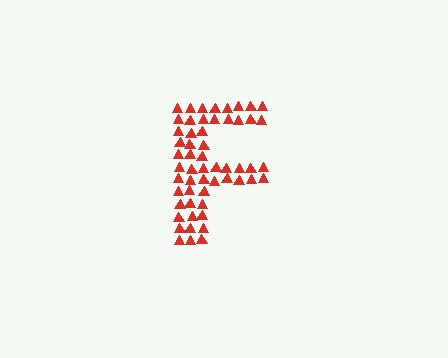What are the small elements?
The small elements are triangles.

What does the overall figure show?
The overall figure shows the letter F.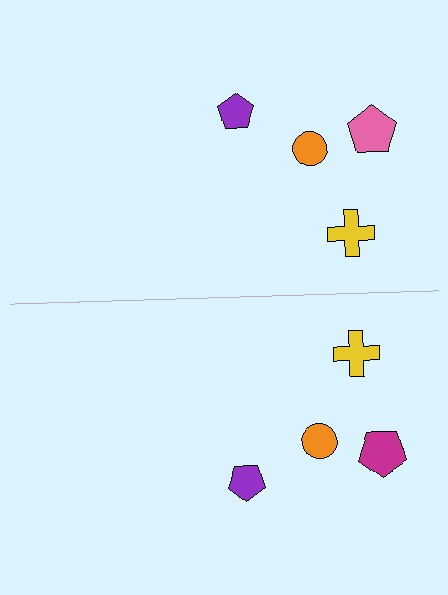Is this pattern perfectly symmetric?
No, the pattern is not perfectly symmetric. The magenta pentagon on the bottom side breaks the symmetry — its mirror counterpart is pink.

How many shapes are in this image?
There are 8 shapes in this image.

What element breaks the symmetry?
The magenta pentagon on the bottom side breaks the symmetry — its mirror counterpart is pink.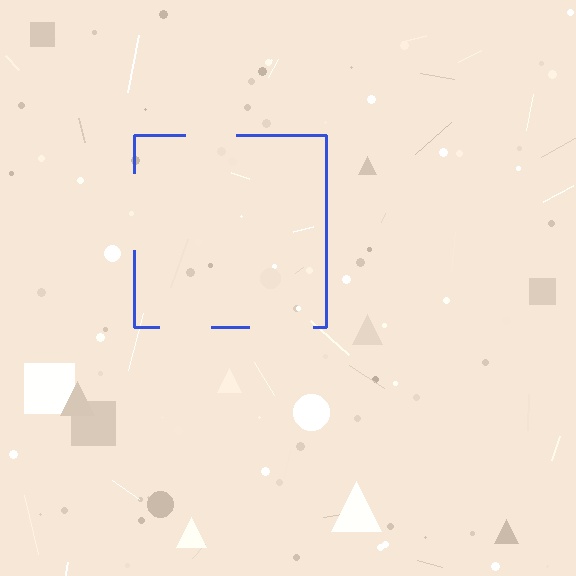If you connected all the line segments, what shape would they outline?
They would outline a square.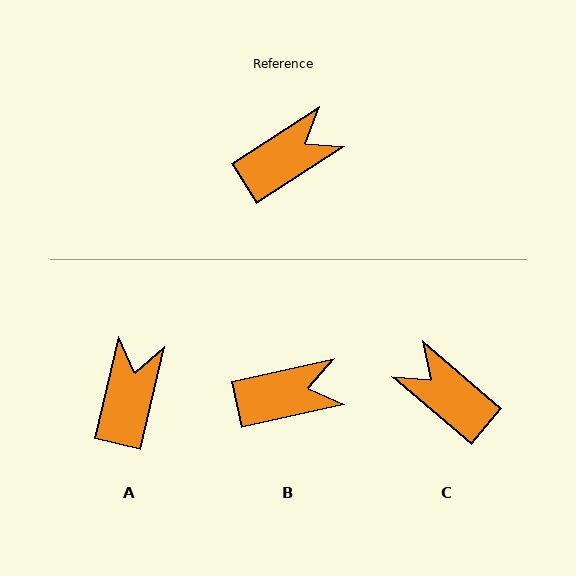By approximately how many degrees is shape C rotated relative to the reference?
Approximately 107 degrees counter-clockwise.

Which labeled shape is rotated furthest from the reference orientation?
C, about 107 degrees away.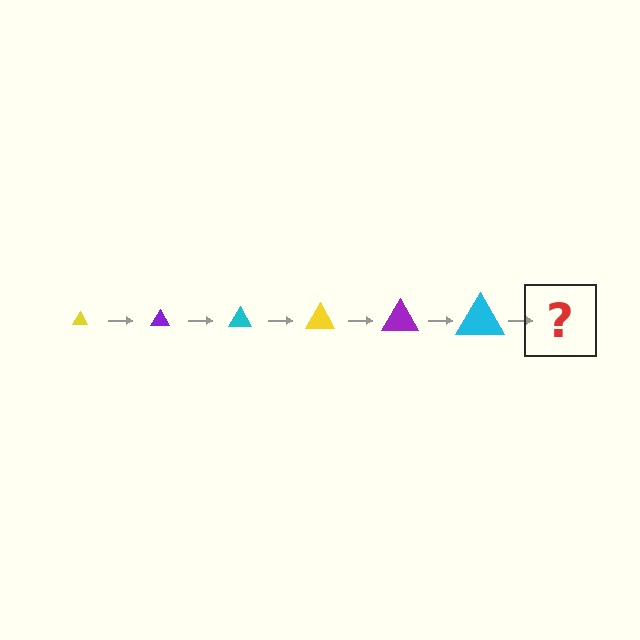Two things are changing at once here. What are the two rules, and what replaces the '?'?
The two rules are that the triangle grows larger each step and the color cycles through yellow, purple, and cyan. The '?' should be a yellow triangle, larger than the previous one.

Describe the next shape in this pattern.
It should be a yellow triangle, larger than the previous one.